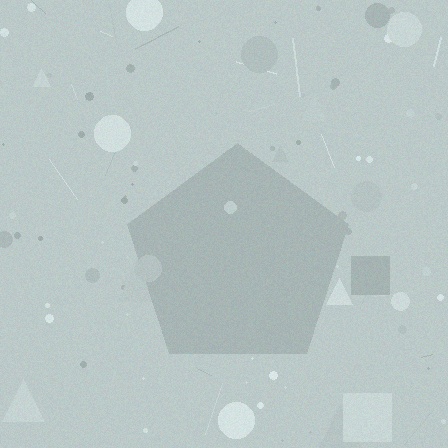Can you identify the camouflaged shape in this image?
The camouflaged shape is a pentagon.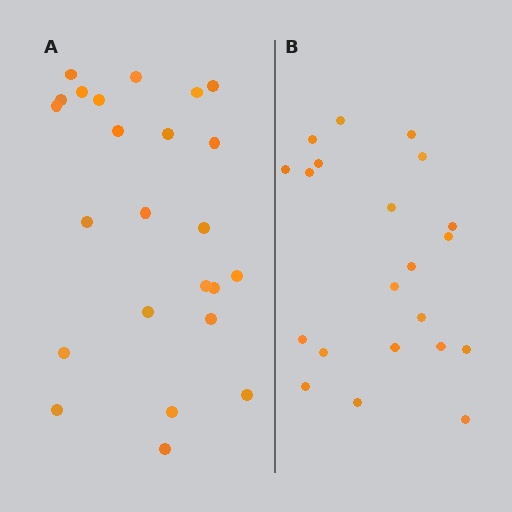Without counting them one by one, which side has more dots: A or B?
Region A (the left region) has more dots.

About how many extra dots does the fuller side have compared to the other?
Region A has just a few more — roughly 2 or 3 more dots than region B.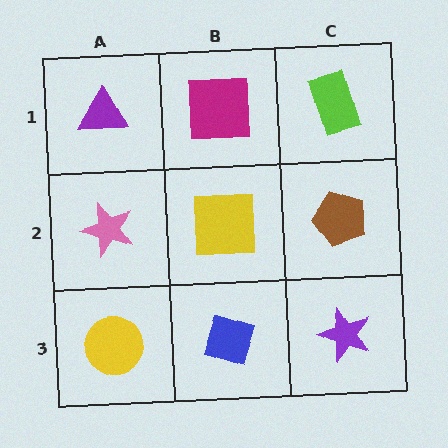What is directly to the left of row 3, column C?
A blue diamond.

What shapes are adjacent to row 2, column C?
A lime rectangle (row 1, column C), a purple star (row 3, column C), a yellow square (row 2, column B).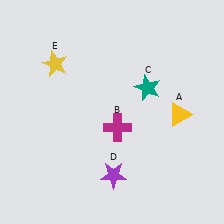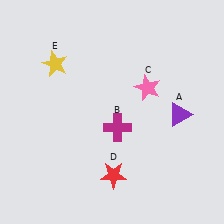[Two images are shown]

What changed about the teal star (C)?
In Image 1, C is teal. In Image 2, it changed to pink.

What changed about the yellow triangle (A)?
In Image 1, A is yellow. In Image 2, it changed to purple.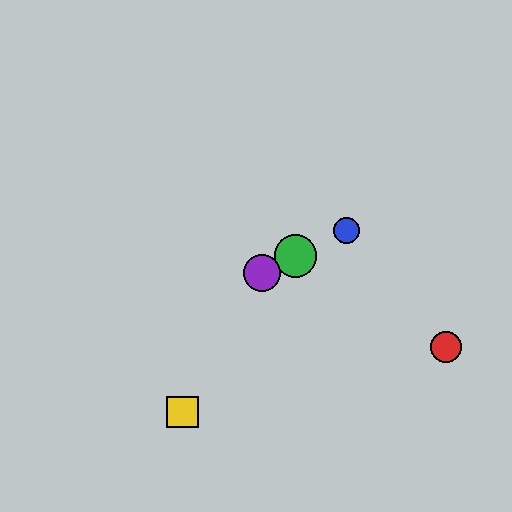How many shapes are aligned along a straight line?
3 shapes (the blue circle, the green circle, the purple circle) are aligned along a straight line.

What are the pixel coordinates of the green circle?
The green circle is at (296, 256).